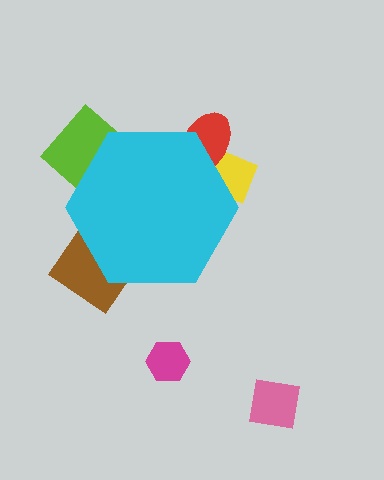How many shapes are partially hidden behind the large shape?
4 shapes are partially hidden.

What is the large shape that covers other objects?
A cyan hexagon.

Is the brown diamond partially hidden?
Yes, the brown diamond is partially hidden behind the cyan hexagon.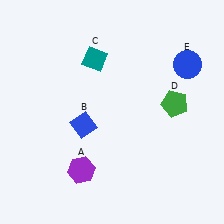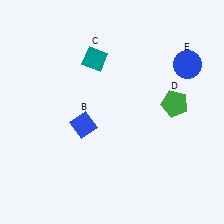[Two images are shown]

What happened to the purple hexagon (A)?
The purple hexagon (A) was removed in Image 2. It was in the bottom-left area of Image 1.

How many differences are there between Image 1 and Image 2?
There is 1 difference between the two images.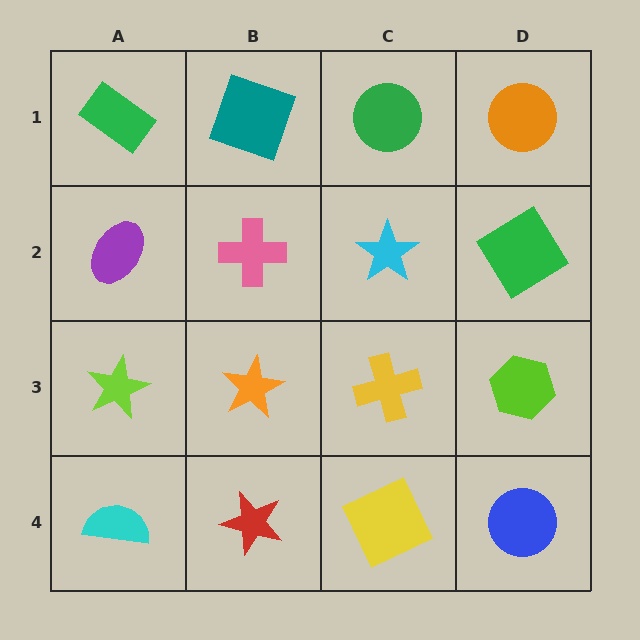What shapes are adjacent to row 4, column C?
A yellow cross (row 3, column C), a red star (row 4, column B), a blue circle (row 4, column D).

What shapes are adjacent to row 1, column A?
A purple ellipse (row 2, column A), a teal square (row 1, column B).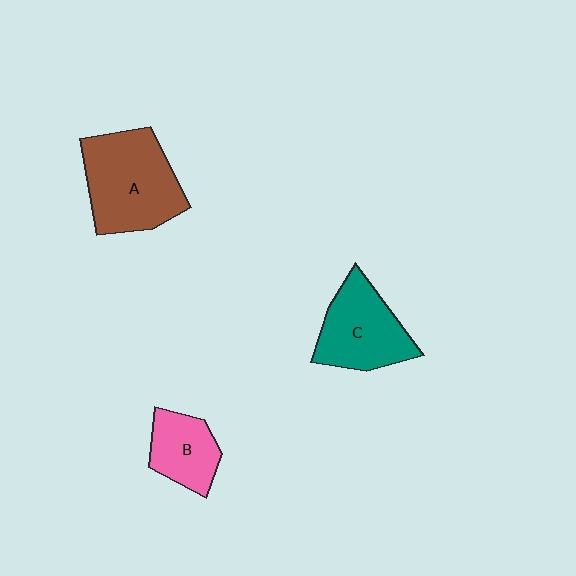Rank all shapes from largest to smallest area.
From largest to smallest: A (brown), C (teal), B (pink).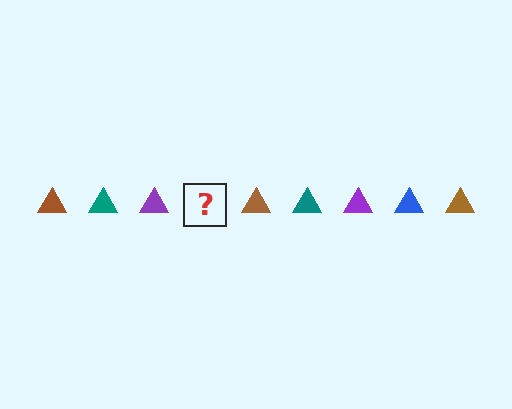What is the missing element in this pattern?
The missing element is a blue triangle.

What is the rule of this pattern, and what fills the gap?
The rule is that the pattern cycles through brown, teal, purple, blue triangles. The gap should be filled with a blue triangle.